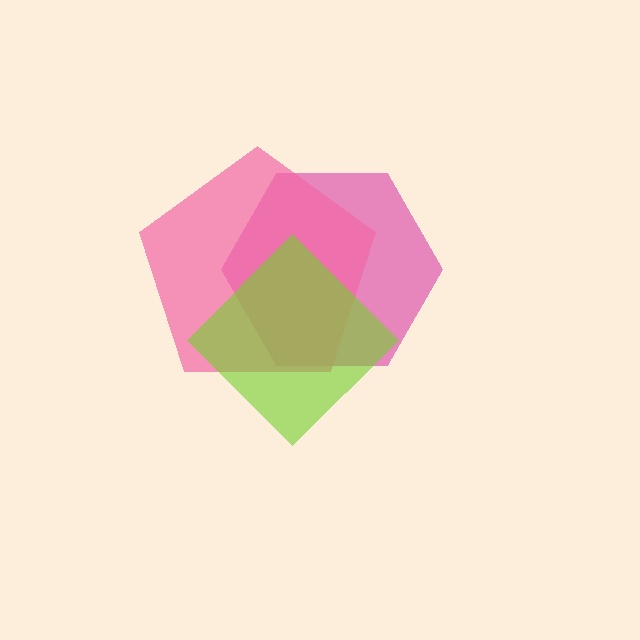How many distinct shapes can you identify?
There are 3 distinct shapes: a magenta hexagon, a pink pentagon, a lime diamond.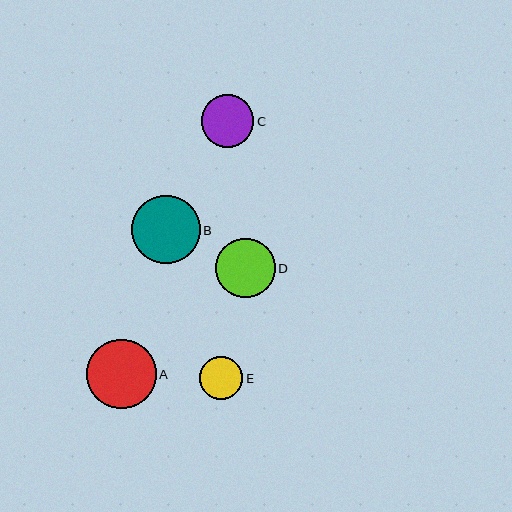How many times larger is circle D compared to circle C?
Circle D is approximately 1.1 times the size of circle C.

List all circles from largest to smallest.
From largest to smallest: A, B, D, C, E.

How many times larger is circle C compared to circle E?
Circle C is approximately 1.2 times the size of circle E.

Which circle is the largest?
Circle A is the largest with a size of approximately 69 pixels.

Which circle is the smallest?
Circle E is the smallest with a size of approximately 43 pixels.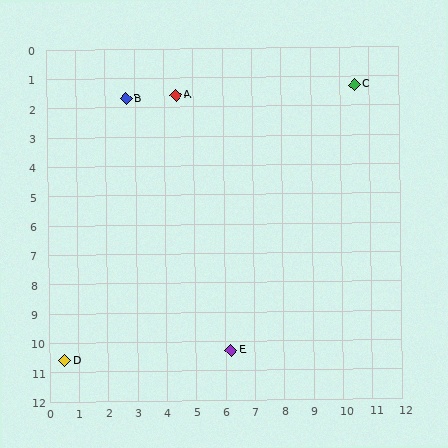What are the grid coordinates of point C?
Point C is at approximately (10.5, 1.3).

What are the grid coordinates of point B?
Point B is at approximately (2.7, 1.7).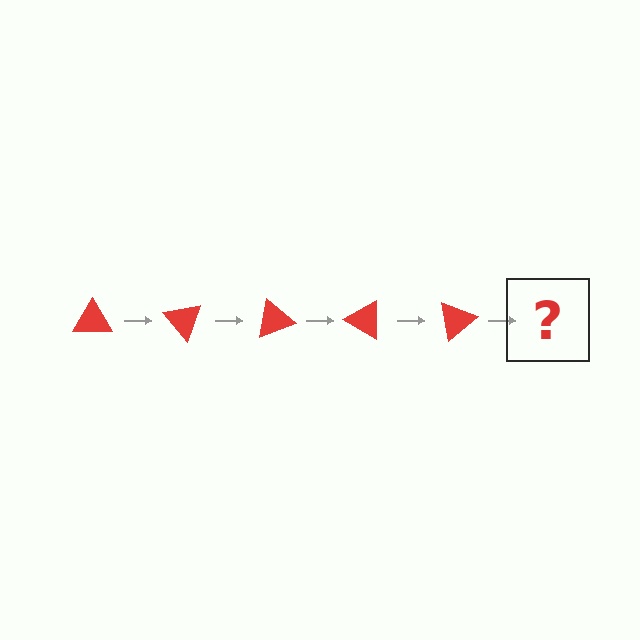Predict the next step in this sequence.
The next step is a red triangle rotated 250 degrees.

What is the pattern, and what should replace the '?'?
The pattern is that the triangle rotates 50 degrees each step. The '?' should be a red triangle rotated 250 degrees.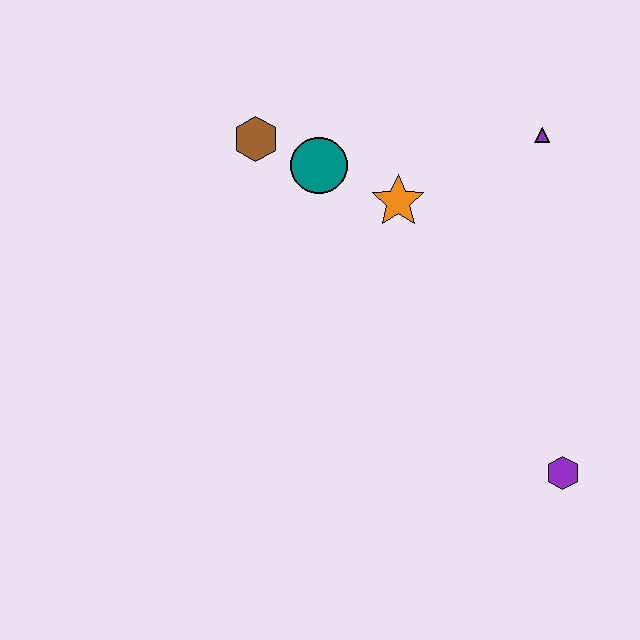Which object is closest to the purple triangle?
The orange star is closest to the purple triangle.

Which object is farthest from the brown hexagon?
The purple hexagon is farthest from the brown hexagon.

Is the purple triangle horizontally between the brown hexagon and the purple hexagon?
Yes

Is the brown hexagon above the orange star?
Yes